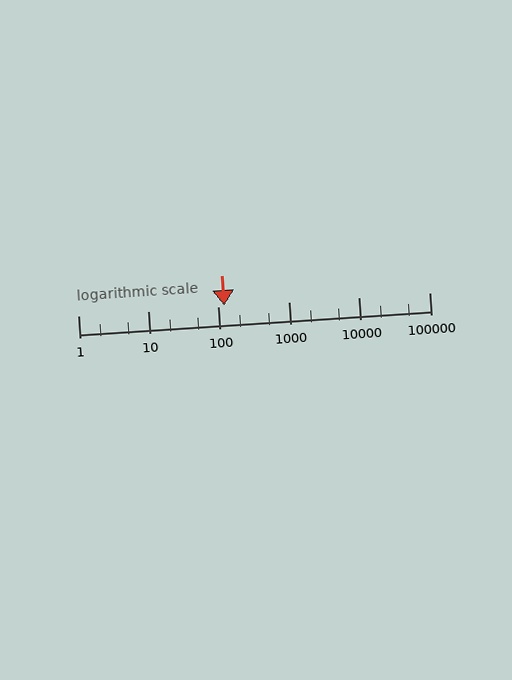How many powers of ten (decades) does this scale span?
The scale spans 5 decades, from 1 to 100000.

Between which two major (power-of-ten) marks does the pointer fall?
The pointer is between 100 and 1000.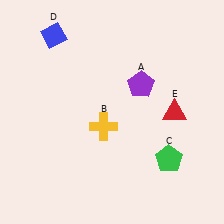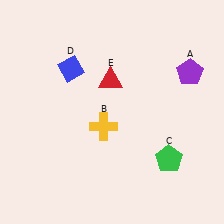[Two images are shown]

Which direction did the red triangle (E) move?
The red triangle (E) moved left.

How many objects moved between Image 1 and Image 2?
3 objects moved between the two images.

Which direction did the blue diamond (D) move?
The blue diamond (D) moved down.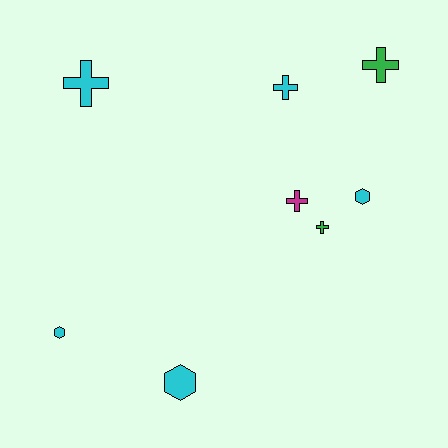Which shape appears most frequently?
Cross, with 5 objects.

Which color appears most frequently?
Cyan, with 5 objects.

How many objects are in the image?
There are 8 objects.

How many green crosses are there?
There are 2 green crosses.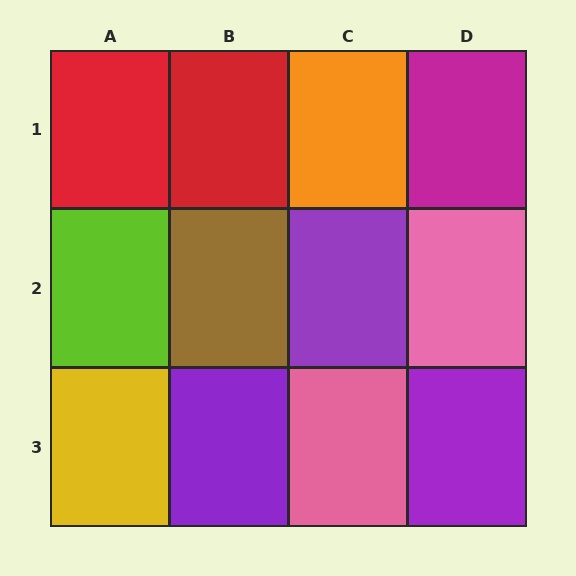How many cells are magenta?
1 cell is magenta.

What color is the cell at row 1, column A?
Red.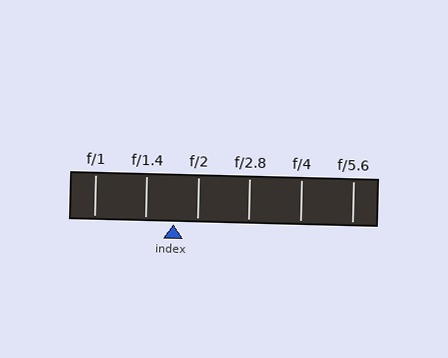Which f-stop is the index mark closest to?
The index mark is closest to f/2.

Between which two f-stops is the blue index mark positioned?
The index mark is between f/1.4 and f/2.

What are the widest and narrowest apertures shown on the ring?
The widest aperture shown is f/1 and the narrowest is f/5.6.